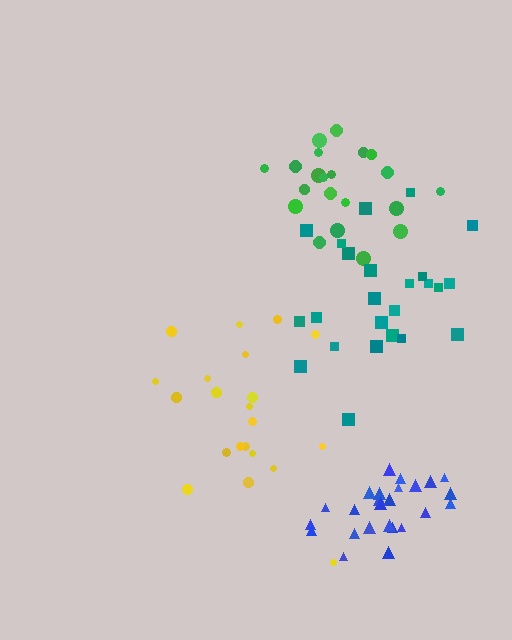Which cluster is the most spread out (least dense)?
Yellow.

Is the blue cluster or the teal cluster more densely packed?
Blue.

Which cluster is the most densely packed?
Blue.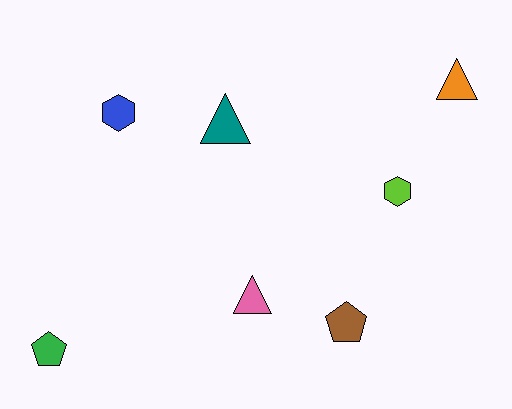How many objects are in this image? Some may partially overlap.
There are 7 objects.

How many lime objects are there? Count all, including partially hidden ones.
There is 1 lime object.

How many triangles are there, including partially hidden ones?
There are 3 triangles.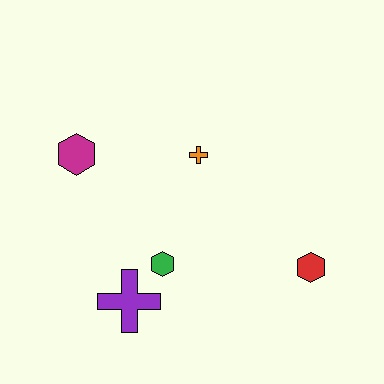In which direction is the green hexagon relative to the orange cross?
The green hexagon is below the orange cross.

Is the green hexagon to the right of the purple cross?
Yes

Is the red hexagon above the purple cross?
Yes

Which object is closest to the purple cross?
The green hexagon is closest to the purple cross.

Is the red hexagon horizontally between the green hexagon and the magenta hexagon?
No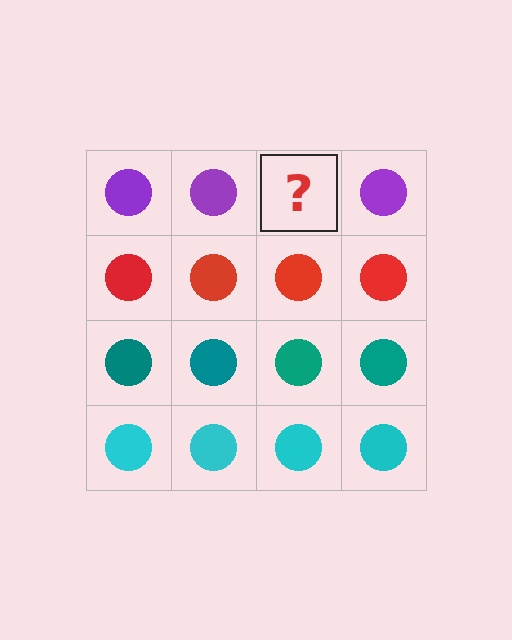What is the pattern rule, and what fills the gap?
The rule is that each row has a consistent color. The gap should be filled with a purple circle.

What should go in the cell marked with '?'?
The missing cell should contain a purple circle.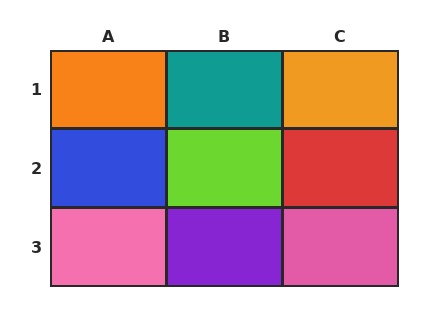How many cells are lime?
1 cell is lime.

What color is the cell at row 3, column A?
Pink.